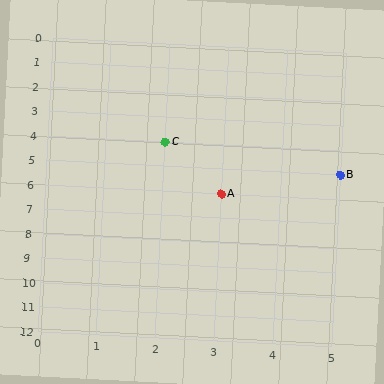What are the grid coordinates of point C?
Point C is at grid coordinates (2, 4).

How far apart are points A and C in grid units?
Points A and C are 1 column and 2 rows apart (about 2.2 grid units diagonally).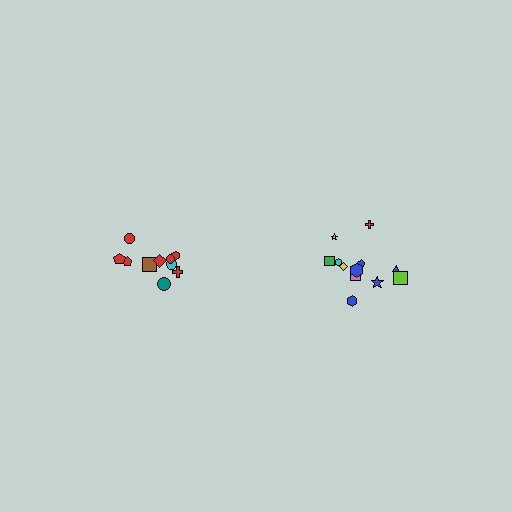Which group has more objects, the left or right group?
The right group.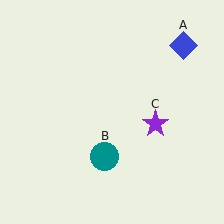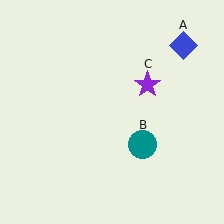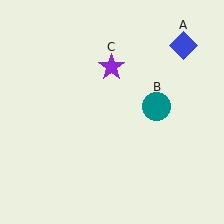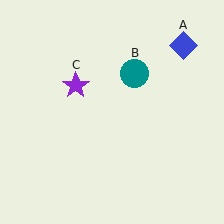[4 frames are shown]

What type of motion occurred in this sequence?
The teal circle (object B), purple star (object C) rotated counterclockwise around the center of the scene.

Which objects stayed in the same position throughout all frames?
Blue diamond (object A) remained stationary.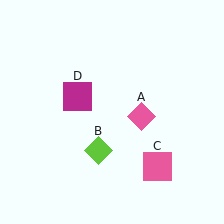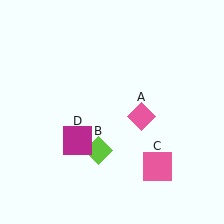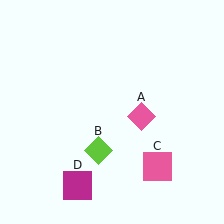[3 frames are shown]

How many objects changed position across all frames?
1 object changed position: magenta square (object D).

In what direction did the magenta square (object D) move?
The magenta square (object D) moved down.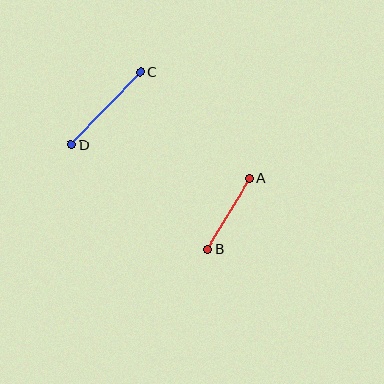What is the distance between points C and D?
The distance is approximately 100 pixels.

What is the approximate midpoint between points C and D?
The midpoint is at approximately (106, 109) pixels.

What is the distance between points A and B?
The distance is approximately 82 pixels.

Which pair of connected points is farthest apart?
Points C and D are farthest apart.